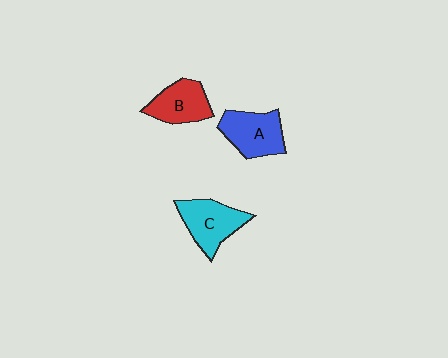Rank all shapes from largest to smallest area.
From largest to smallest: C (cyan), A (blue), B (red).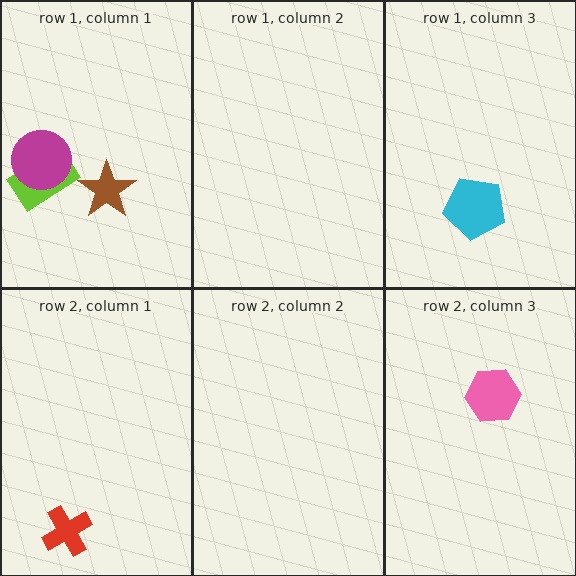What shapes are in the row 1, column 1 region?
The lime rectangle, the magenta circle, the brown star.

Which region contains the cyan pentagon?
The row 1, column 3 region.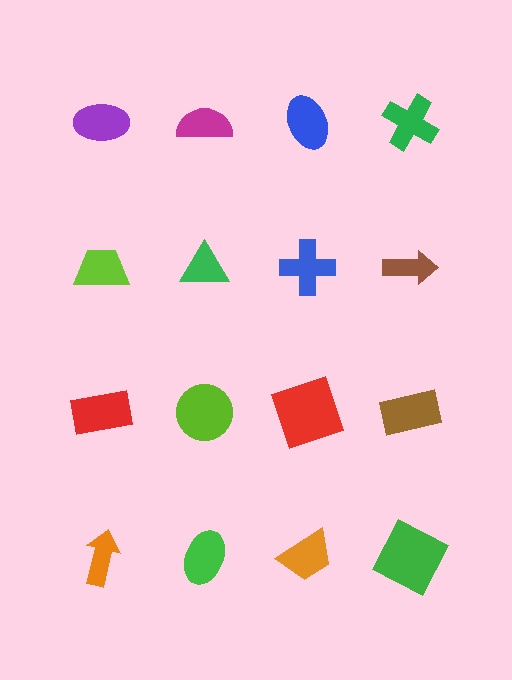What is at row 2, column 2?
A green triangle.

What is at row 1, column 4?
A green cross.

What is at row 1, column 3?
A blue ellipse.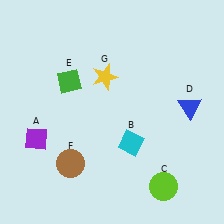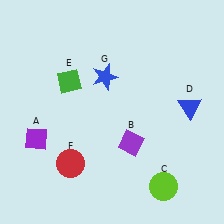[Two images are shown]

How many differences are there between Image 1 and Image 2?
There are 3 differences between the two images.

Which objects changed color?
B changed from cyan to purple. F changed from brown to red. G changed from yellow to blue.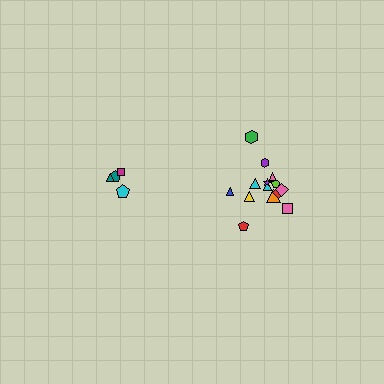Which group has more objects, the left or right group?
The right group.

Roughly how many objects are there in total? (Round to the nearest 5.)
Roughly 20 objects in total.